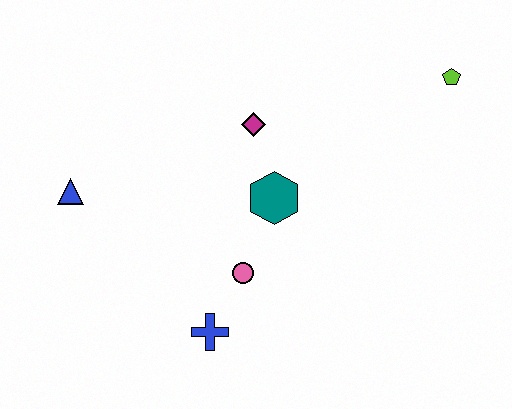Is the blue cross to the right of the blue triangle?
Yes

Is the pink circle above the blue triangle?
No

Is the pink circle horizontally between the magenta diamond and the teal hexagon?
No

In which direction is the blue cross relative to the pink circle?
The blue cross is below the pink circle.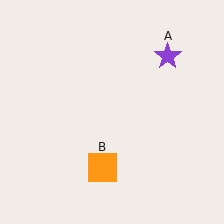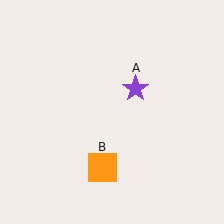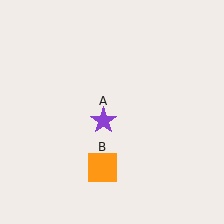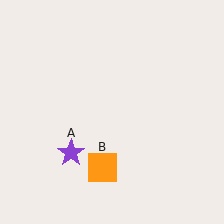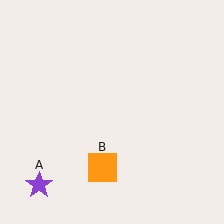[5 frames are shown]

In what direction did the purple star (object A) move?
The purple star (object A) moved down and to the left.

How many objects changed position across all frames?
1 object changed position: purple star (object A).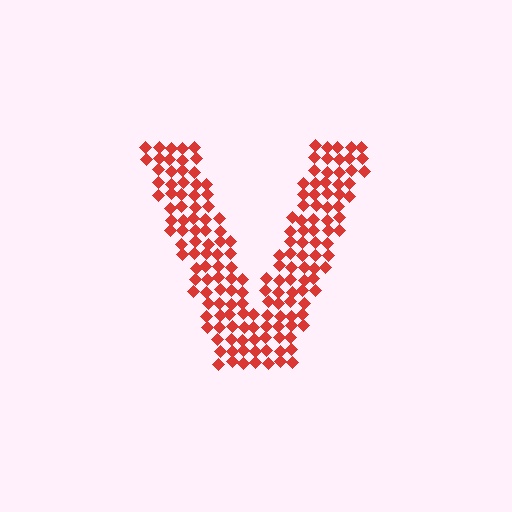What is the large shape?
The large shape is the letter V.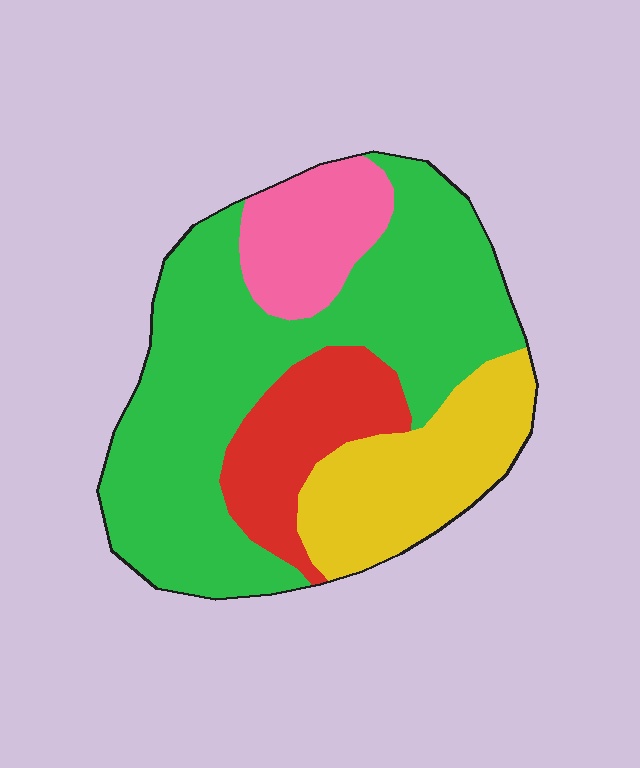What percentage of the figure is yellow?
Yellow takes up between a sixth and a third of the figure.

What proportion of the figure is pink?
Pink takes up about one eighth (1/8) of the figure.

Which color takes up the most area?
Green, at roughly 55%.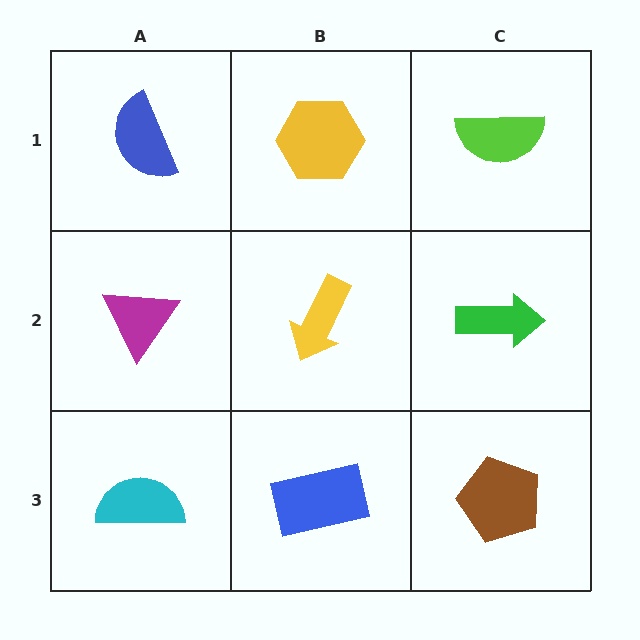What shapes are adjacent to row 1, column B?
A yellow arrow (row 2, column B), a blue semicircle (row 1, column A), a lime semicircle (row 1, column C).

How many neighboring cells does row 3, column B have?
3.